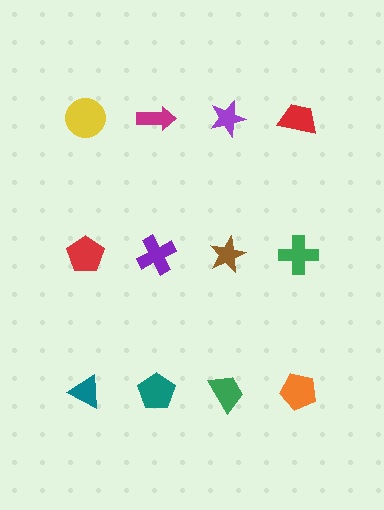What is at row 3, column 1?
A teal triangle.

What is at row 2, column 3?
A brown star.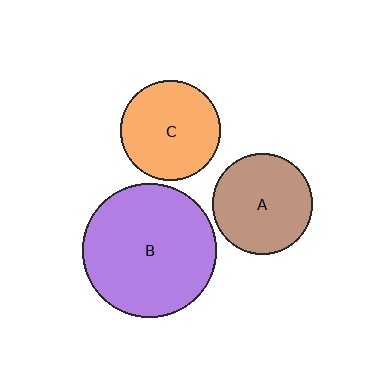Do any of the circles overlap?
No, none of the circles overlap.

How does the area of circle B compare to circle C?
Approximately 1.8 times.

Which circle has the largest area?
Circle B (purple).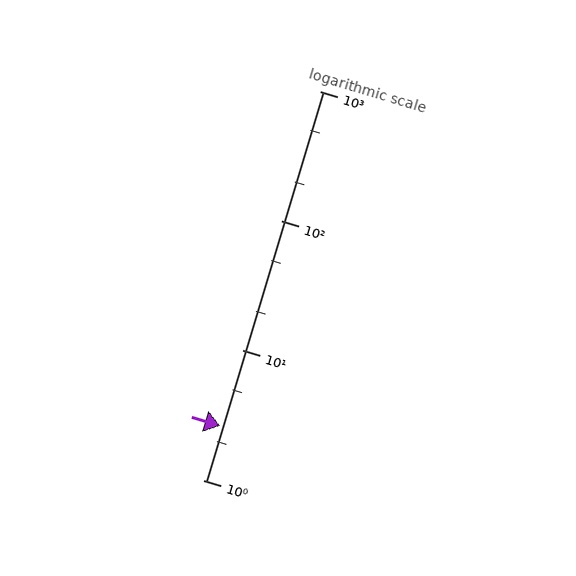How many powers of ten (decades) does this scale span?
The scale spans 3 decades, from 1 to 1000.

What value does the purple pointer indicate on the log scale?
The pointer indicates approximately 2.6.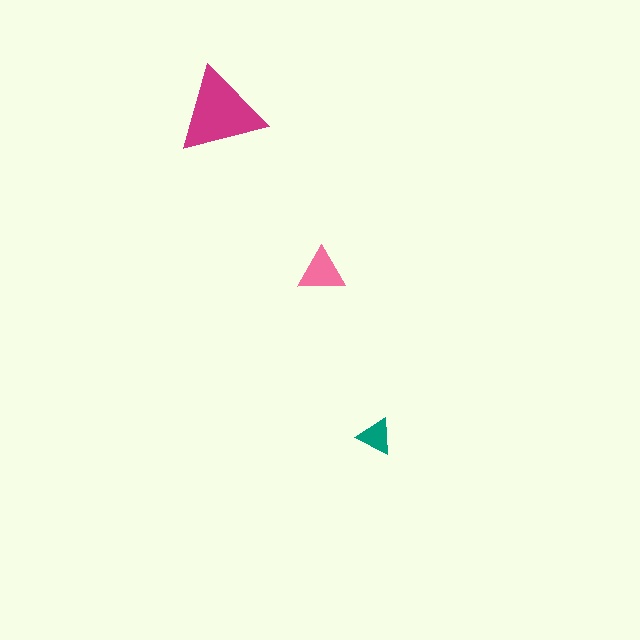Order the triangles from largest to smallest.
the magenta one, the pink one, the teal one.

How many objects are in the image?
There are 3 objects in the image.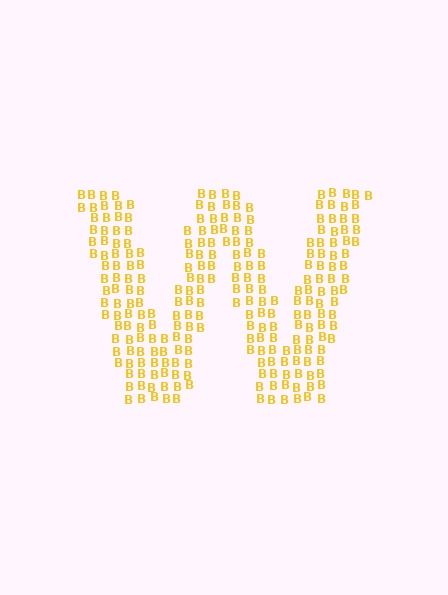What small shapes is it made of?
It is made of small letter B's.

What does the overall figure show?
The overall figure shows the letter W.